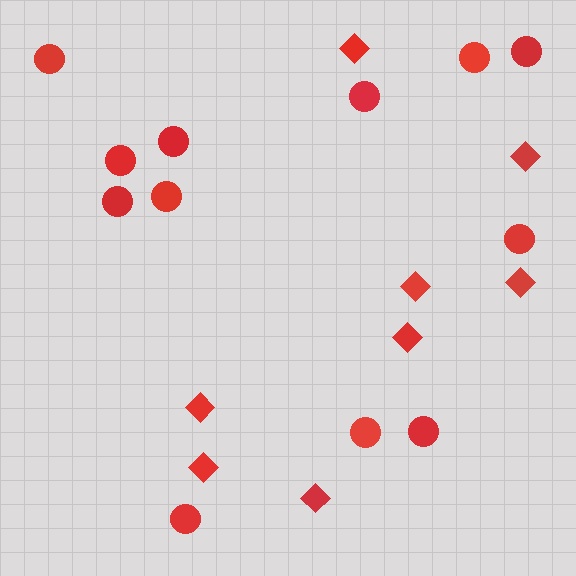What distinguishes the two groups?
There are 2 groups: one group of diamonds (8) and one group of circles (12).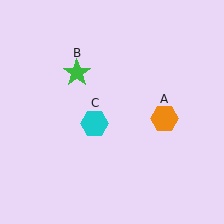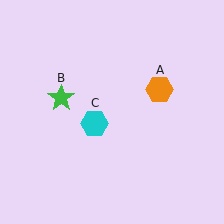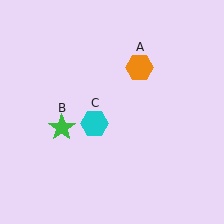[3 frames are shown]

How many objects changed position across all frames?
2 objects changed position: orange hexagon (object A), green star (object B).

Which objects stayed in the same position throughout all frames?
Cyan hexagon (object C) remained stationary.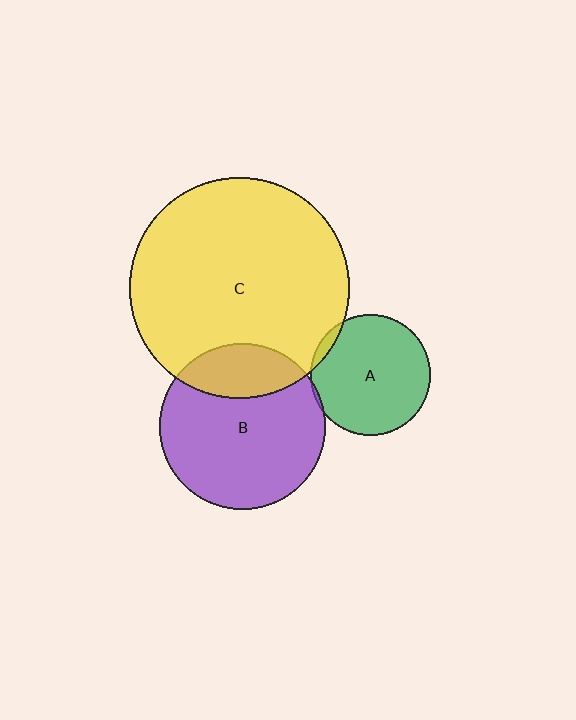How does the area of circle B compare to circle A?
Approximately 1.9 times.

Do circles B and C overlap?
Yes.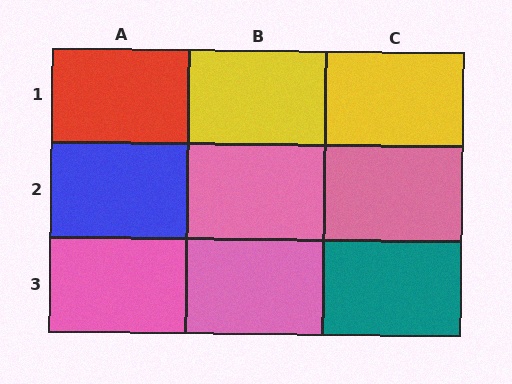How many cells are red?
1 cell is red.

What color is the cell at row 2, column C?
Pink.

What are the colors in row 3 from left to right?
Pink, pink, teal.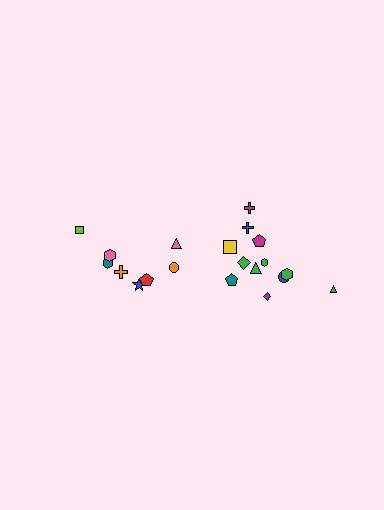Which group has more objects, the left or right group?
The right group.